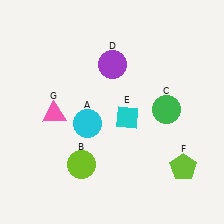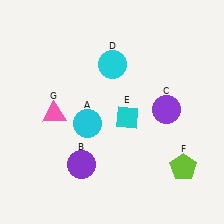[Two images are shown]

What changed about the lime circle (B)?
In Image 1, B is lime. In Image 2, it changed to purple.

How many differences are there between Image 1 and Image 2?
There are 3 differences between the two images.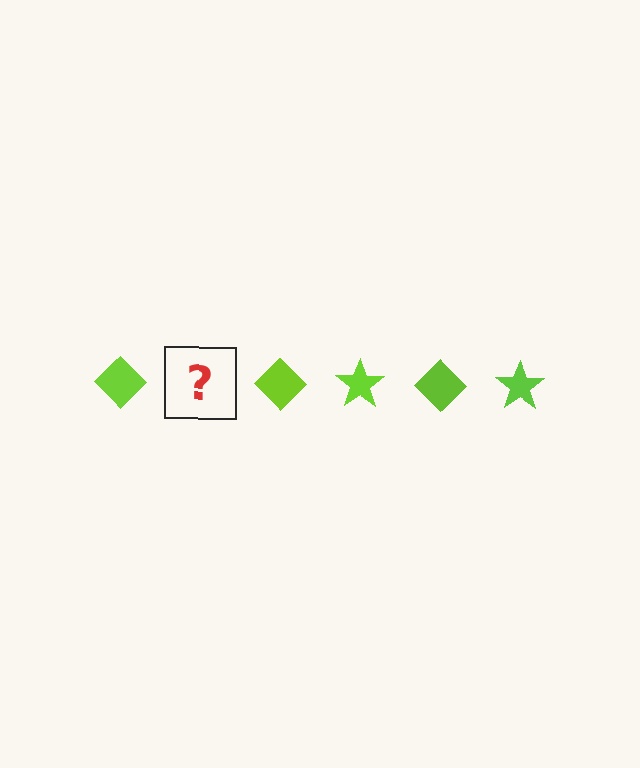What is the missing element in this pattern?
The missing element is a lime star.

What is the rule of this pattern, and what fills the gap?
The rule is that the pattern cycles through diamond, star shapes in lime. The gap should be filled with a lime star.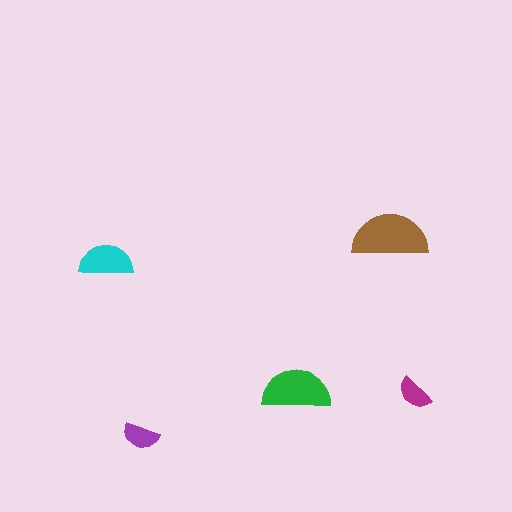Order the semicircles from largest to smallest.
the brown one, the green one, the cyan one, the purple one, the magenta one.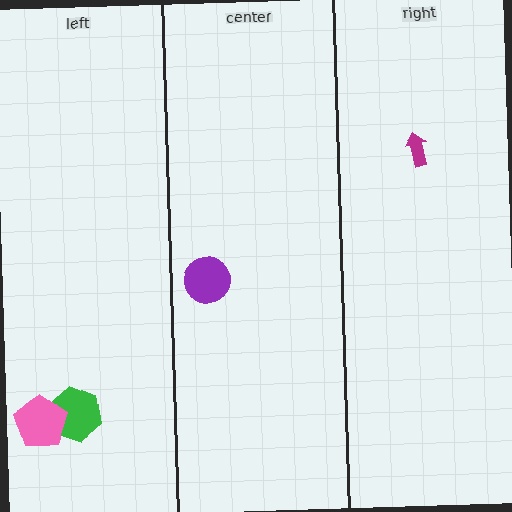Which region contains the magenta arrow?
The right region.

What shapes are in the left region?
The green hexagon, the pink pentagon.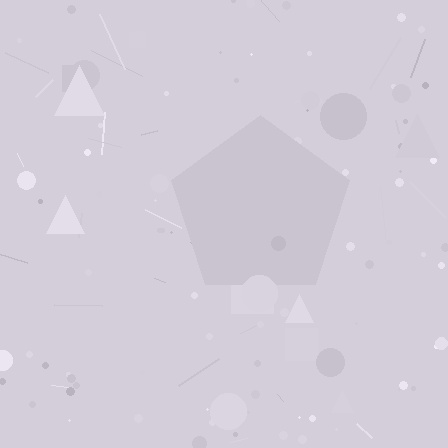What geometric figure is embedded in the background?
A pentagon is embedded in the background.